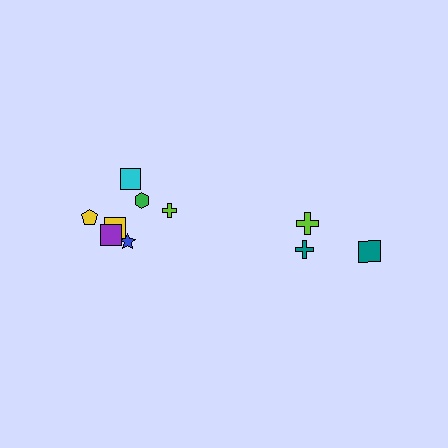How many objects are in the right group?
There are 3 objects.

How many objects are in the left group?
There are 7 objects.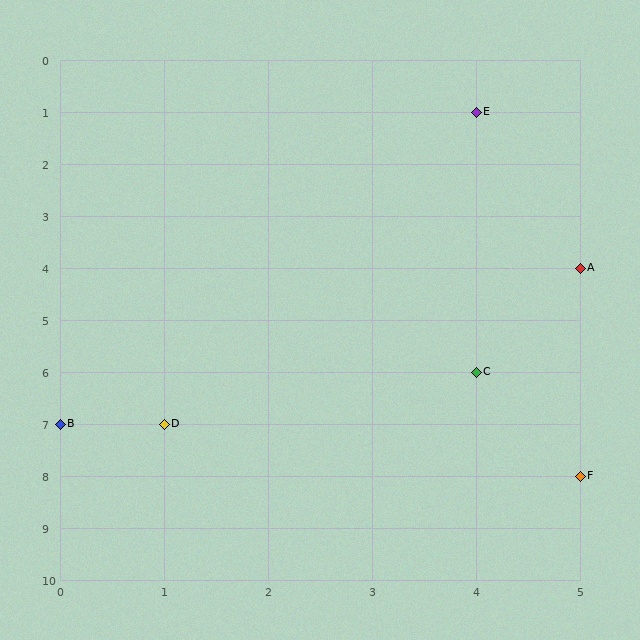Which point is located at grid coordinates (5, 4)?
Point A is at (5, 4).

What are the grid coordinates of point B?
Point B is at grid coordinates (0, 7).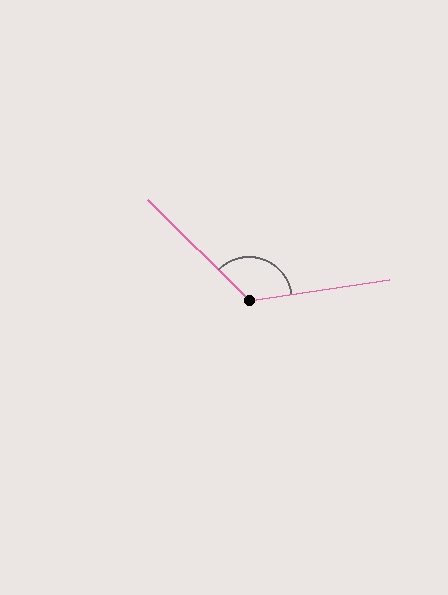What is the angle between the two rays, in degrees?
Approximately 127 degrees.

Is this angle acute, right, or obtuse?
It is obtuse.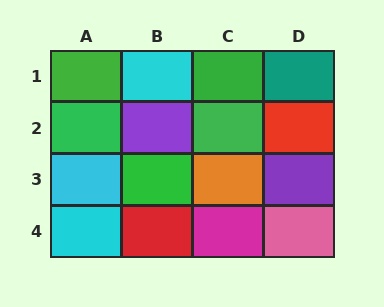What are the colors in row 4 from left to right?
Cyan, red, magenta, pink.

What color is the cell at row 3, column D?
Purple.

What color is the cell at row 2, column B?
Purple.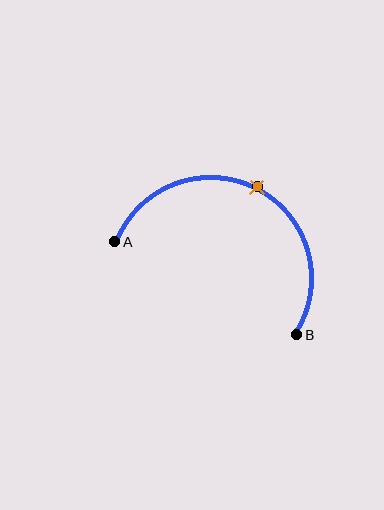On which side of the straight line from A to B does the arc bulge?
The arc bulges above the straight line connecting A and B.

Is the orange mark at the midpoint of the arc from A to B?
Yes. The orange mark lies on the arc at equal arc-length from both A and B — it is the arc midpoint.